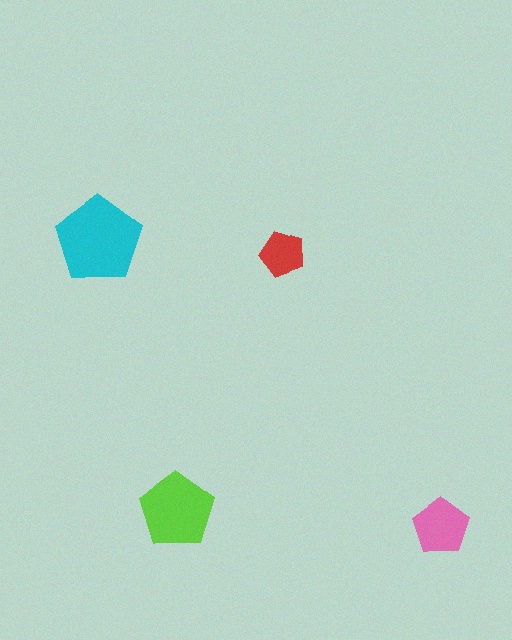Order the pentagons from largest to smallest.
the cyan one, the lime one, the pink one, the red one.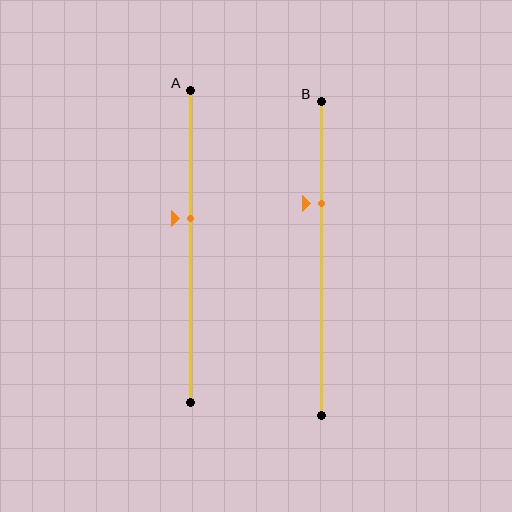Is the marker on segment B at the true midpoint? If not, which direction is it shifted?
No, the marker on segment B is shifted upward by about 17% of the segment length.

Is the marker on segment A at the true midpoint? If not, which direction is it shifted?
No, the marker on segment A is shifted upward by about 9% of the segment length.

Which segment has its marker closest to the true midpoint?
Segment A has its marker closest to the true midpoint.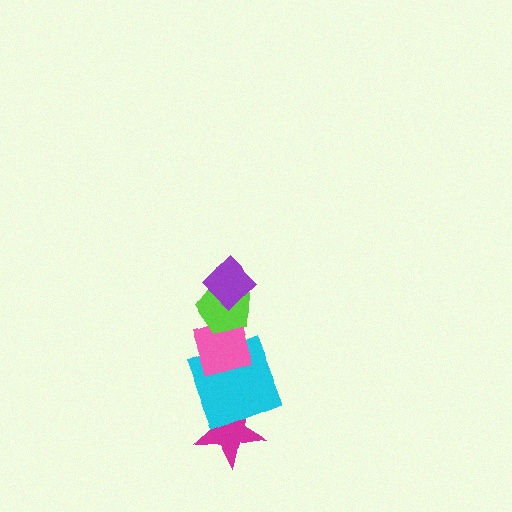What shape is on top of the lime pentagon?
The purple diamond is on top of the lime pentagon.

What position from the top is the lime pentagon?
The lime pentagon is 2nd from the top.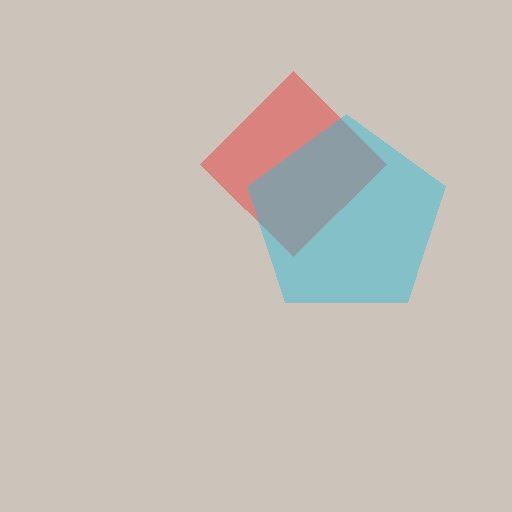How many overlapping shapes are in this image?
There are 2 overlapping shapes in the image.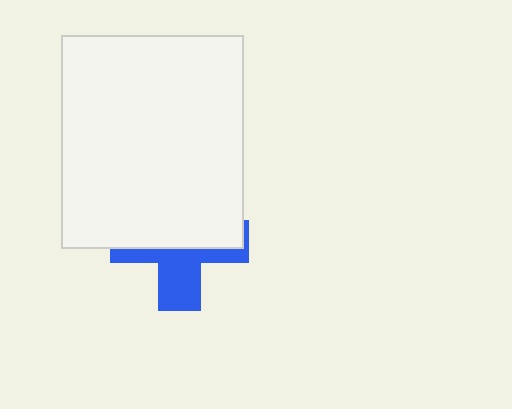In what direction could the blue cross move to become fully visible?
The blue cross could move down. That would shift it out from behind the white rectangle entirely.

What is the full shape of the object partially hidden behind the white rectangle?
The partially hidden object is a blue cross.